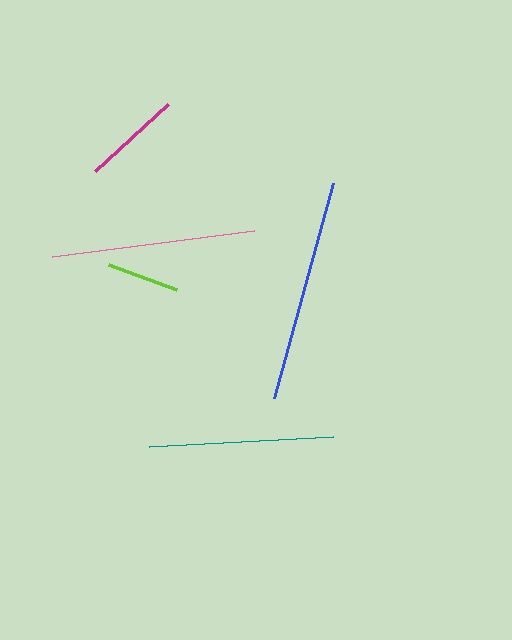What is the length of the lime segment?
The lime segment is approximately 73 pixels long.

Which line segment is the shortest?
The lime line is the shortest at approximately 73 pixels.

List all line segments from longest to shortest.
From longest to shortest: blue, pink, teal, magenta, lime.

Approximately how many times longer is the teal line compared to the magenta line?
The teal line is approximately 1.9 times the length of the magenta line.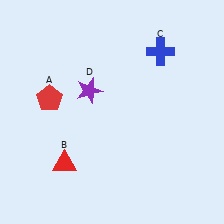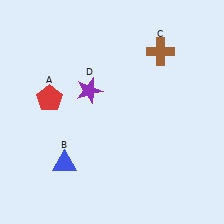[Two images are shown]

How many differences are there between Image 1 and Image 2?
There are 2 differences between the two images.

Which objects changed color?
B changed from red to blue. C changed from blue to brown.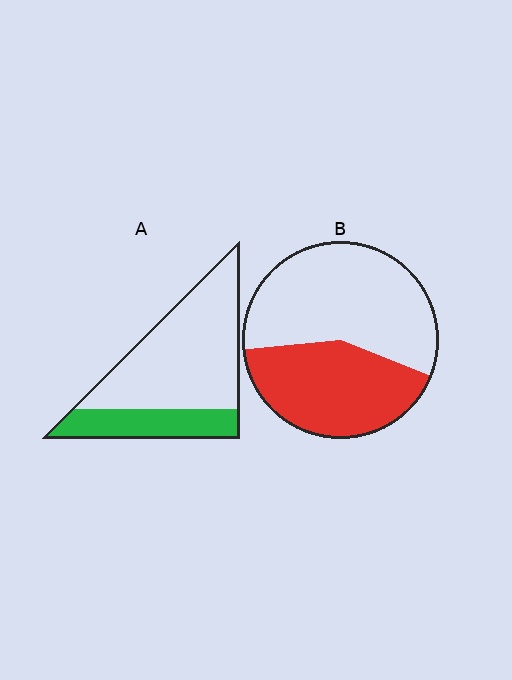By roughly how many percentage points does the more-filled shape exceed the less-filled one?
By roughly 15 percentage points (B over A).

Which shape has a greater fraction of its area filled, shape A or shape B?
Shape B.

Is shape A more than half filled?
No.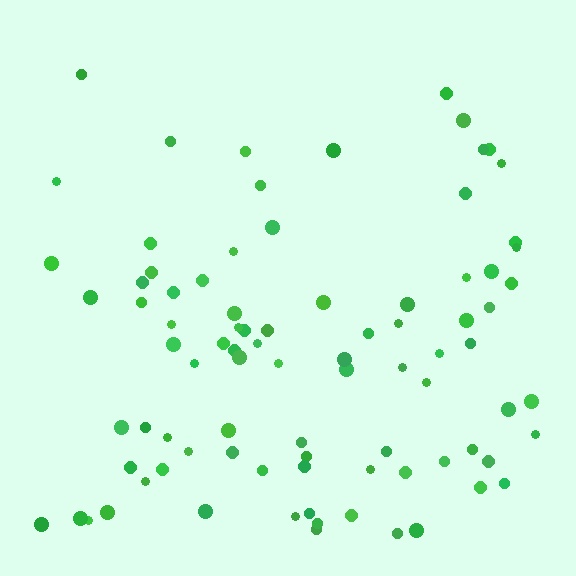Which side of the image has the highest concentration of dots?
The bottom.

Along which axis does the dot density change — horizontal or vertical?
Vertical.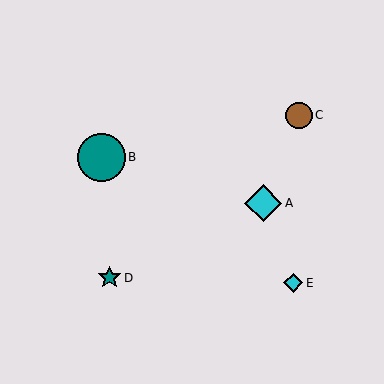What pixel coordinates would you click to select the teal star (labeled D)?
Click at (109, 278) to select the teal star D.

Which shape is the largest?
The teal circle (labeled B) is the largest.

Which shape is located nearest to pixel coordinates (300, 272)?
The cyan diamond (labeled E) at (293, 283) is nearest to that location.